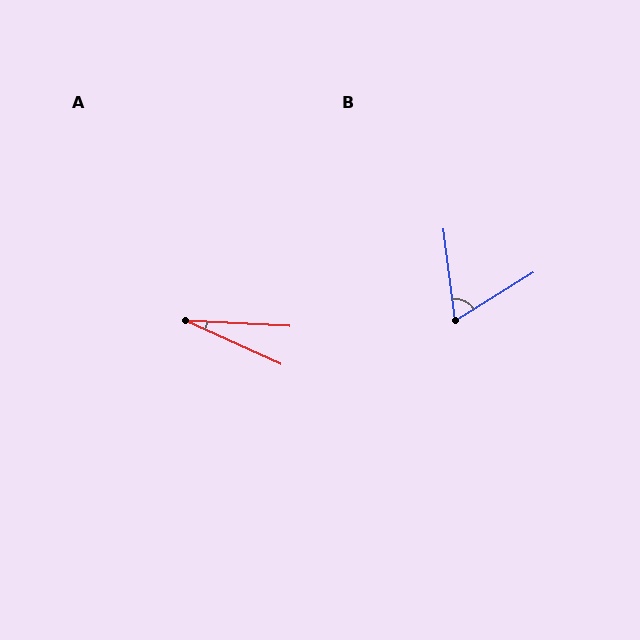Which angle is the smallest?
A, at approximately 21 degrees.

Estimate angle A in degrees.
Approximately 21 degrees.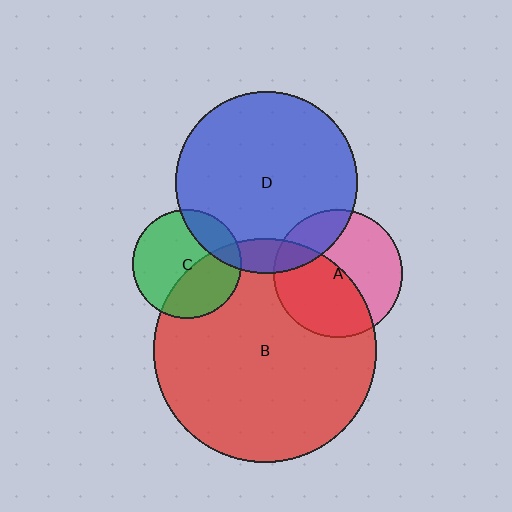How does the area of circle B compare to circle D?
Approximately 1.5 times.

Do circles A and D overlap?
Yes.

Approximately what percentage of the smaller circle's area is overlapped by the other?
Approximately 20%.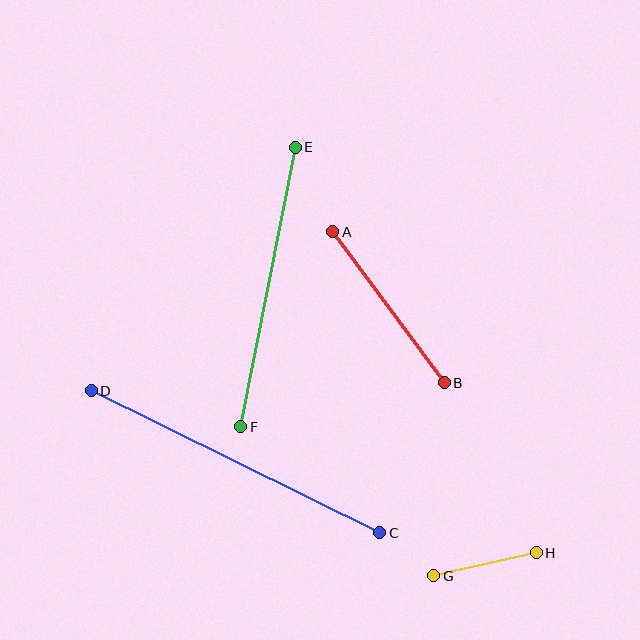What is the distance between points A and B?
The distance is approximately 188 pixels.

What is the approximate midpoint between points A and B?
The midpoint is at approximately (388, 307) pixels.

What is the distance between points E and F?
The distance is approximately 285 pixels.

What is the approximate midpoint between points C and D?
The midpoint is at approximately (235, 462) pixels.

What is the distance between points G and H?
The distance is approximately 105 pixels.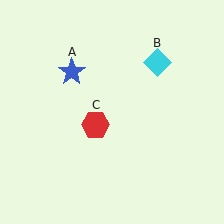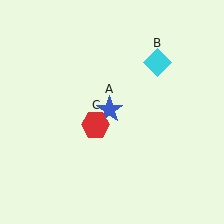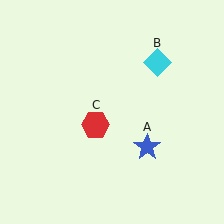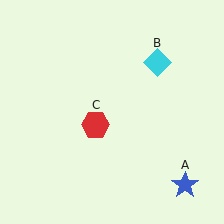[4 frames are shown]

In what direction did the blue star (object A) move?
The blue star (object A) moved down and to the right.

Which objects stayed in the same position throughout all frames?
Cyan diamond (object B) and red hexagon (object C) remained stationary.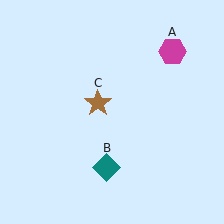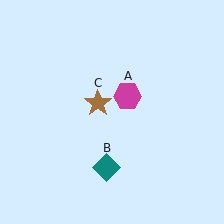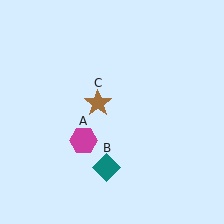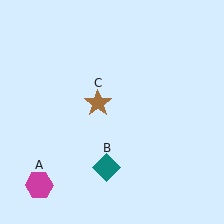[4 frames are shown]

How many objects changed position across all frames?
1 object changed position: magenta hexagon (object A).